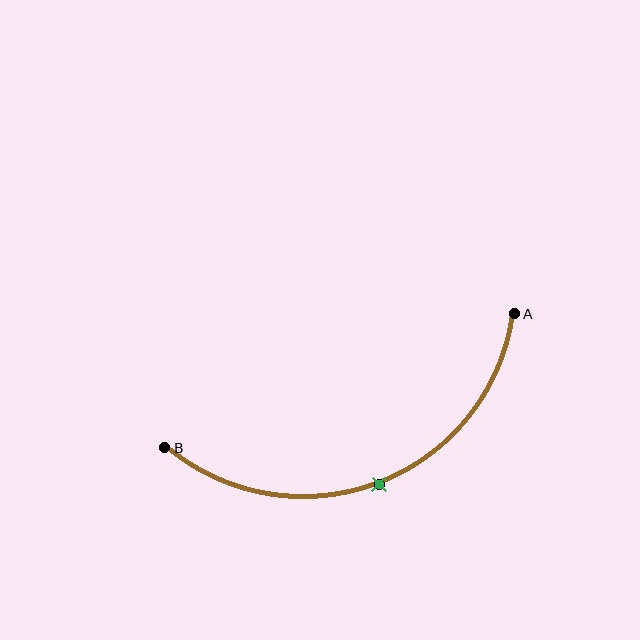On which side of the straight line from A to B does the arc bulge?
The arc bulges below the straight line connecting A and B.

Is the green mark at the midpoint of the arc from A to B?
Yes. The green mark lies on the arc at equal arc-length from both A and B — it is the arc midpoint.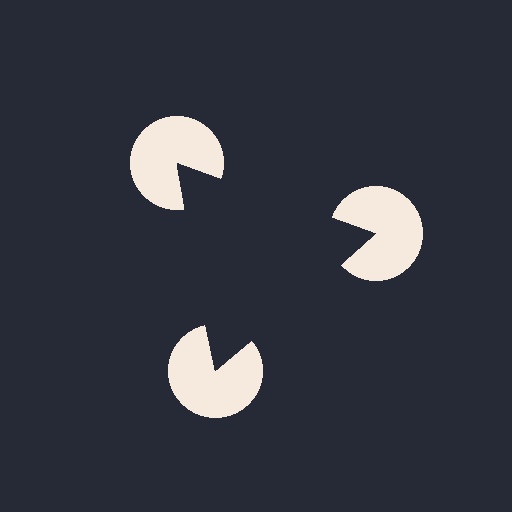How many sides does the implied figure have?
3 sides.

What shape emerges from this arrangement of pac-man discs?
An illusory triangle — its edges are inferred from the aligned wedge cuts in the pac-man discs, not physically drawn.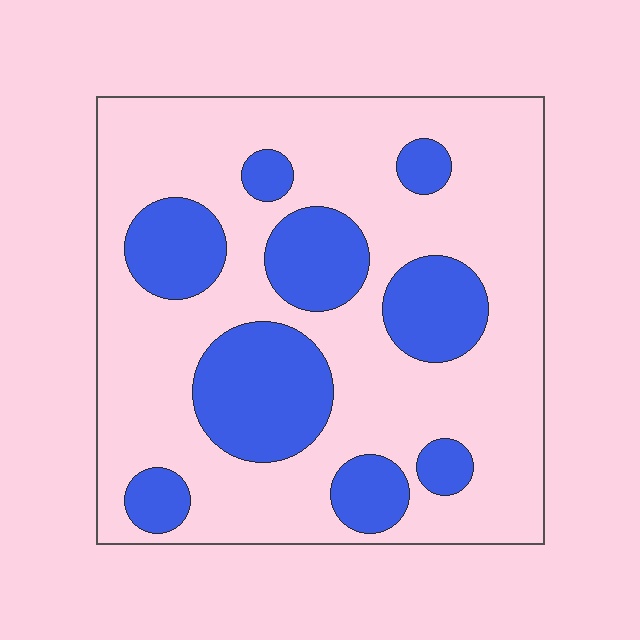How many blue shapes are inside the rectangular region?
9.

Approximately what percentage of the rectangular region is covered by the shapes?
Approximately 30%.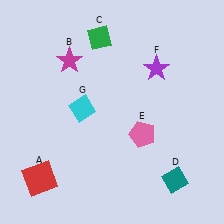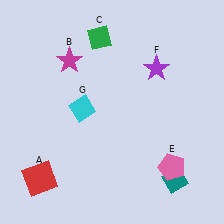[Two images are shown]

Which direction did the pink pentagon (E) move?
The pink pentagon (E) moved down.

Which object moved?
The pink pentagon (E) moved down.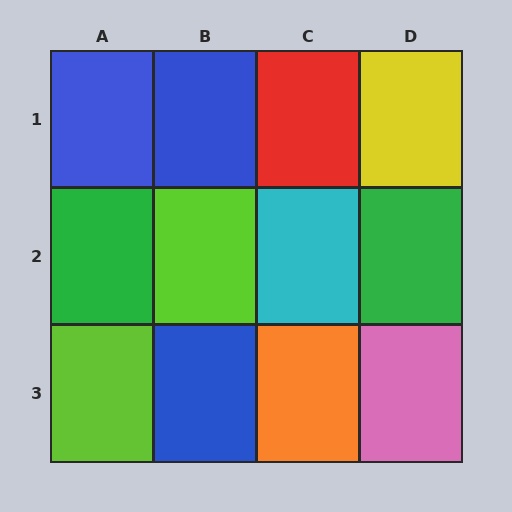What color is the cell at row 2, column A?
Green.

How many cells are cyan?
1 cell is cyan.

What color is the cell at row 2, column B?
Lime.